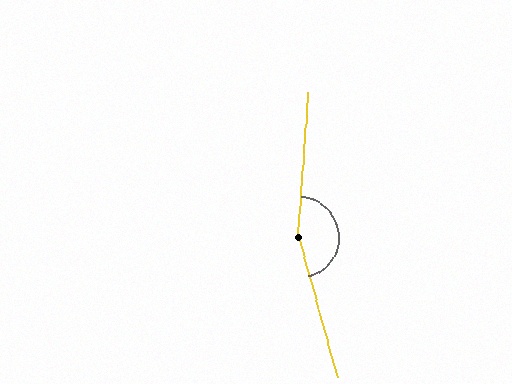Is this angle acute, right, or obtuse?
It is obtuse.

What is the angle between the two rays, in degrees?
Approximately 161 degrees.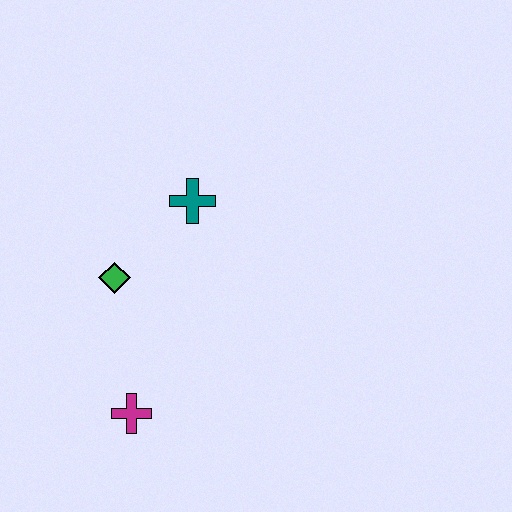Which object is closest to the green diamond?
The teal cross is closest to the green diamond.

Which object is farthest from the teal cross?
The magenta cross is farthest from the teal cross.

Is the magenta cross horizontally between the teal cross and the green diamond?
Yes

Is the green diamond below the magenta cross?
No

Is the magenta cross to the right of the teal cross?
No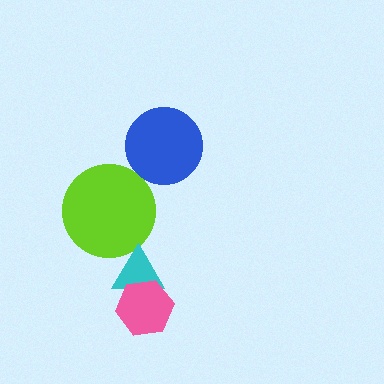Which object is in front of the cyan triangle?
The pink hexagon is in front of the cyan triangle.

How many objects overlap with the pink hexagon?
1 object overlaps with the pink hexagon.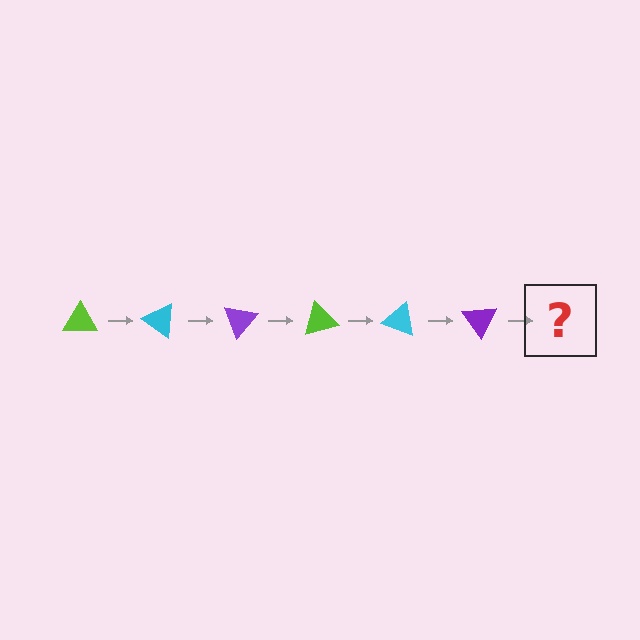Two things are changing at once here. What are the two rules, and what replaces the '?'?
The two rules are that it rotates 35 degrees each step and the color cycles through lime, cyan, and purple. The '?' should be a lime triangle, rotated 210 degrees from the start.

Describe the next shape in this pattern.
It should be a lime triangle, rotated 210 degrees from the start.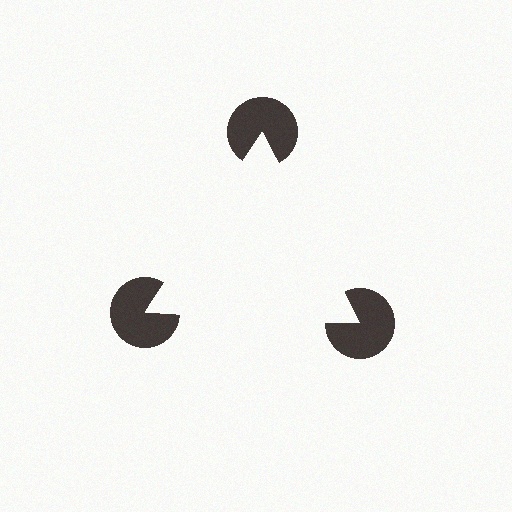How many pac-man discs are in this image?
There are 3 — one at each vertex of the illusory triangle.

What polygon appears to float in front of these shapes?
An illusory triangle — its edges are inferred from the aligned wedge cuts in the pac-man discs, not physically drawn.